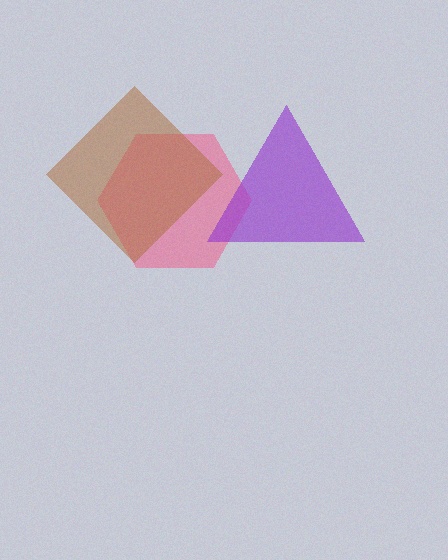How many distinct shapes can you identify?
There are 3 distinct shapes: a pink hexagon, a brown diamond, a purple triangle.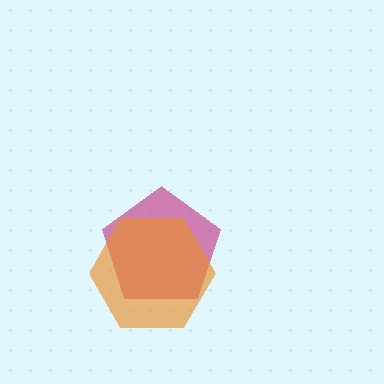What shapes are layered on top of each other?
The layered shapes are: a magenta pentagon, an orange hexagon.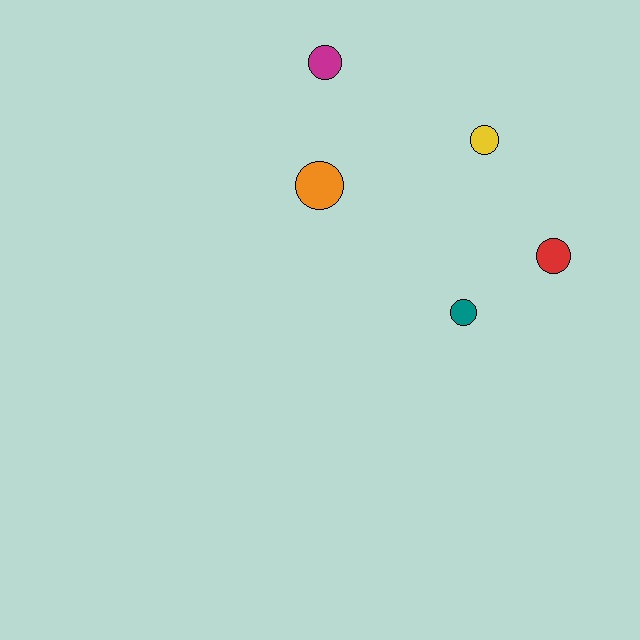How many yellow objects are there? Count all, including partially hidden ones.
There is 1 yellow object.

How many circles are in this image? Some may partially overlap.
There are 5 circles.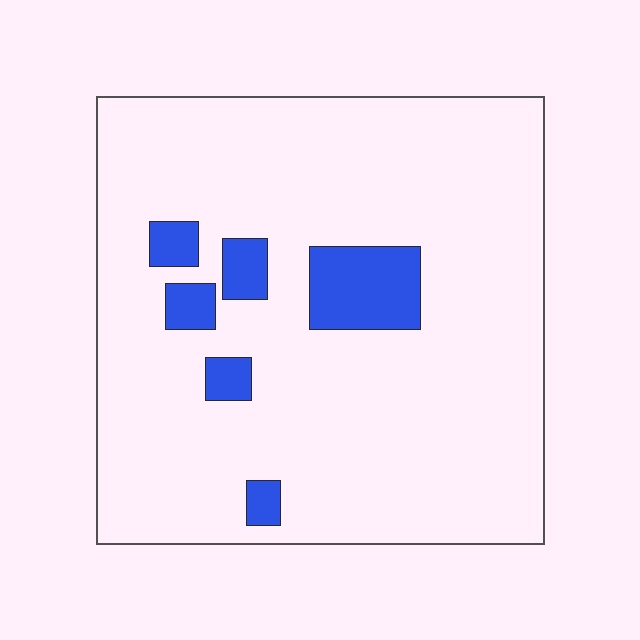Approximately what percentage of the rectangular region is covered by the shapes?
Approximately 10%.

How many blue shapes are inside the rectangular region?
6.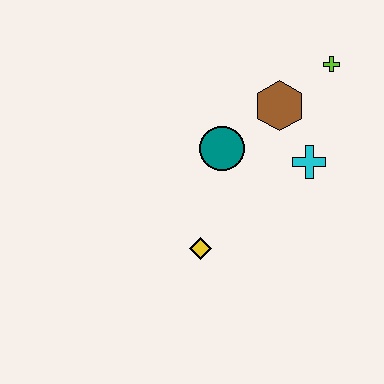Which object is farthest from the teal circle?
The lime cross is farthest from the teal circle.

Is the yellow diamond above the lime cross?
No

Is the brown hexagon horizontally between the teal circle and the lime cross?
Yes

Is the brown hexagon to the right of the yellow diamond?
Yes